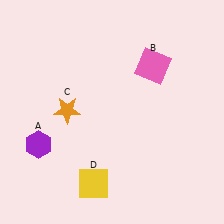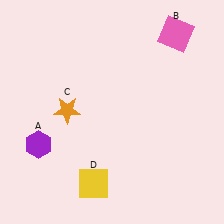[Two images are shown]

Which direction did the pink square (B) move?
The pink square (B) moved up.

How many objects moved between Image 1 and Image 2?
1 object moved between the two images.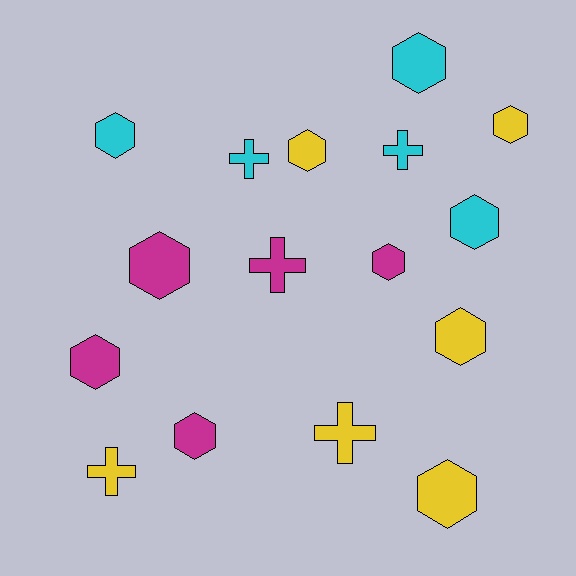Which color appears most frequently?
Yellow, with 6 objects.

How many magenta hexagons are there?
There are 4 magenta hexagons.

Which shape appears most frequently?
Hexagon, with 11 objects.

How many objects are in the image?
There are 16 objects.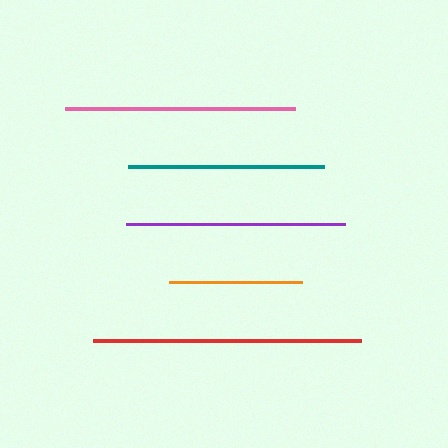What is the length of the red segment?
The red segment is approximately 268 pixels long.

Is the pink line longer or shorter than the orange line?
The pink line is longer than the orange line.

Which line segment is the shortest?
The orange line is the shortest at approximately 133 pixels.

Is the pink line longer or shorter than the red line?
The red line is longer than the pink line.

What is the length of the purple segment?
The purple segment is approximately 219 pixels long.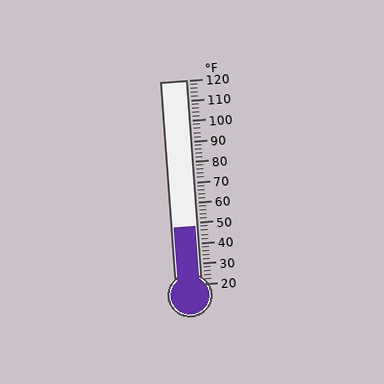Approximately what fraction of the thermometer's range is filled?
The thermometer is filled to approximately 30% of its range.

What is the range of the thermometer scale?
The thermometer scale ranges from 20°F to 120°F.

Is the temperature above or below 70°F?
The temperature is below 70°F.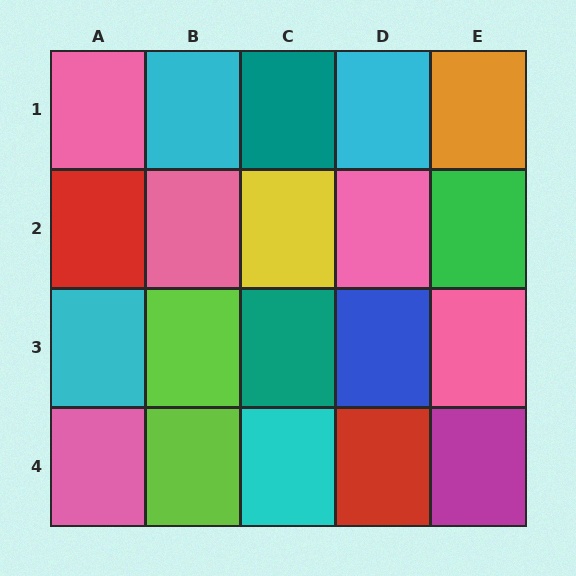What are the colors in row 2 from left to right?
Red, pink, yellow, pink, green.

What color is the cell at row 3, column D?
Blue.